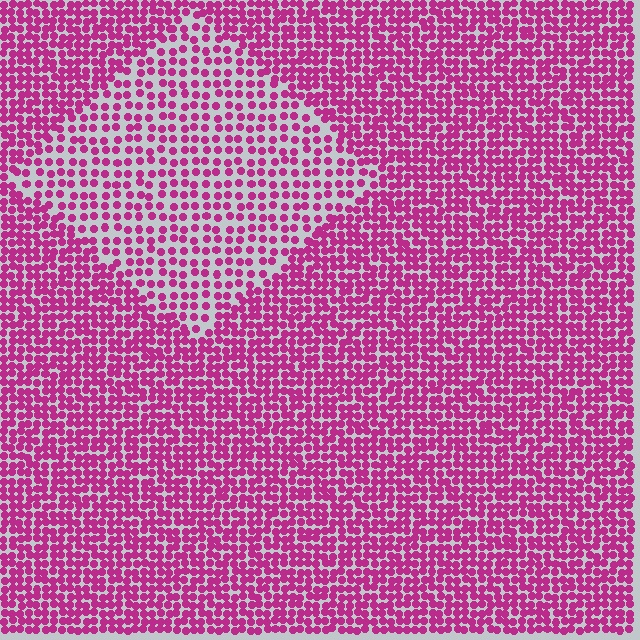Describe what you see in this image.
The image contains small magenta elements arranged at two different densities. A diamond-shaped region is visible where the elements are less densely packed than the surrounding area.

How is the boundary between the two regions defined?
The boundary is defined by a change in element density (approximately 1.8x ratio). All elements are the same color, size, and shape.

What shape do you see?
I see a diamond.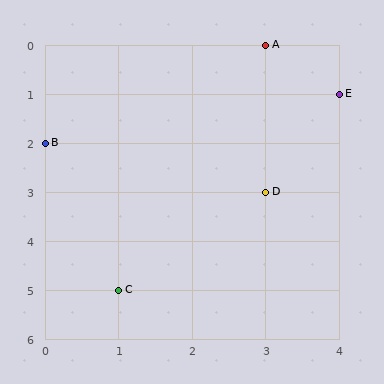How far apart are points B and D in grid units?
Points B and D are 3 columns and 1 row apart (about 3.2 grid units diagonally).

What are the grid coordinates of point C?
Point C is at grid coordinates (1, 5).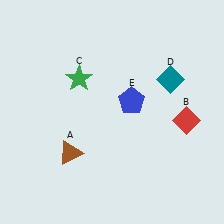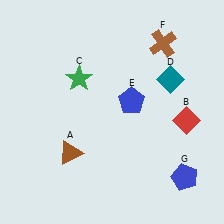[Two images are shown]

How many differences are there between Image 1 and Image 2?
There are 2 differences between the two images.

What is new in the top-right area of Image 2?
A brown cross (F) was added in the top-right area of Image 2.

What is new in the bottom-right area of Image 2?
A blue pentagon (G) was added in the bottom-right area of Image 2.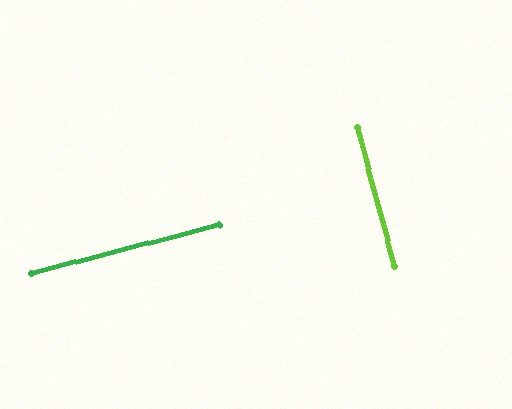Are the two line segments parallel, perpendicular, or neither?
Perpendicular — they meet at approximately 89°.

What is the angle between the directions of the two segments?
Approximately 89 degrees.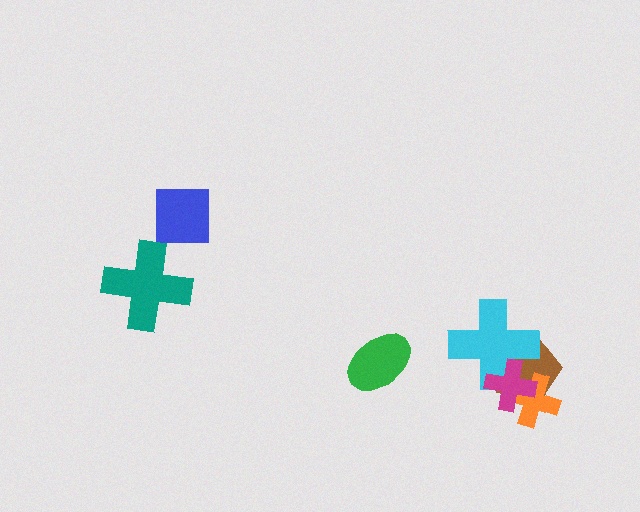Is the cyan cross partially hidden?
Yes, it is partially covered by another shape.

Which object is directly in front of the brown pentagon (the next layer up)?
The orange cross is directly in front of the brown pentagon.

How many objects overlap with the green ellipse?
0 objects overlap with the green ellipse.